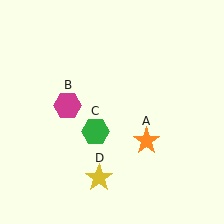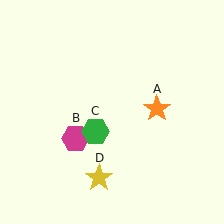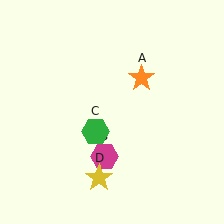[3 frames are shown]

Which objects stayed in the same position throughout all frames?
Green hexagon (object C) and yellow star (object D) remained stationary.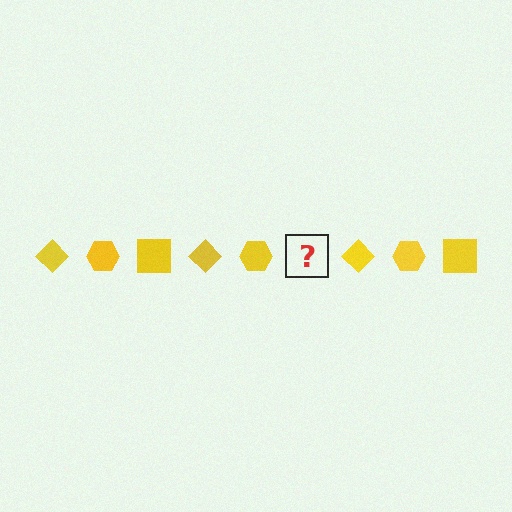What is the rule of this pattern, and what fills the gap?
The rule is that the pattern cycles through diamond, hexagon, square shapes in yellow. The gap should be filled with a yellow square.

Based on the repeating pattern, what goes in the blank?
The blank should be a yellow square.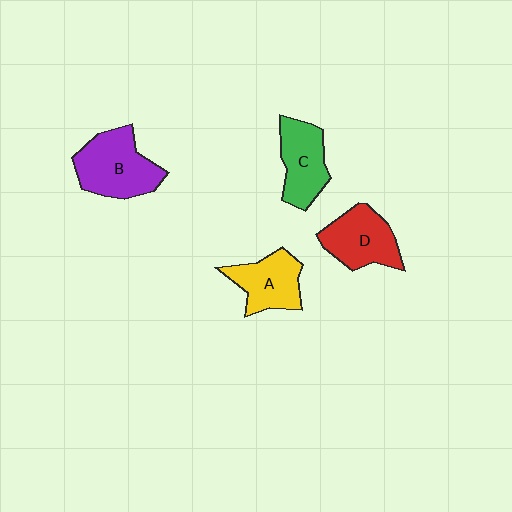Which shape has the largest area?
Shape B (purple).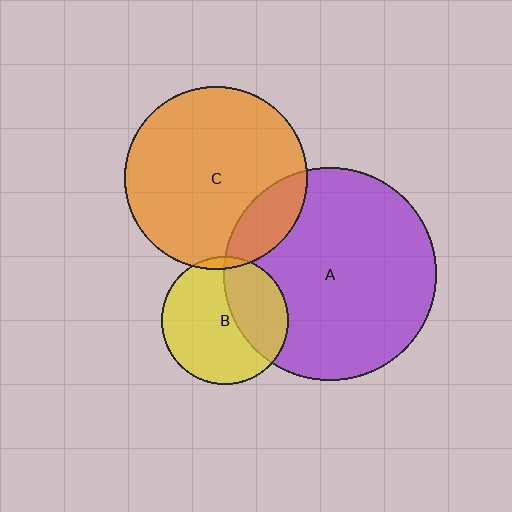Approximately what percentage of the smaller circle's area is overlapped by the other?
Approximately 5%.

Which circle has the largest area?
Circle A (purple).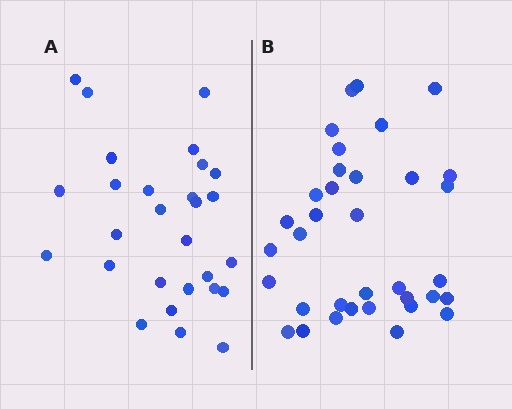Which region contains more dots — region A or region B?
Region B (the right region) has more dots.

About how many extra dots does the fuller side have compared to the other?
Region B has roughly 8 or so more dots than region A.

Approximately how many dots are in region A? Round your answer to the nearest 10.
About 30 dots. (The exact count is 28, which rounds to 30.)